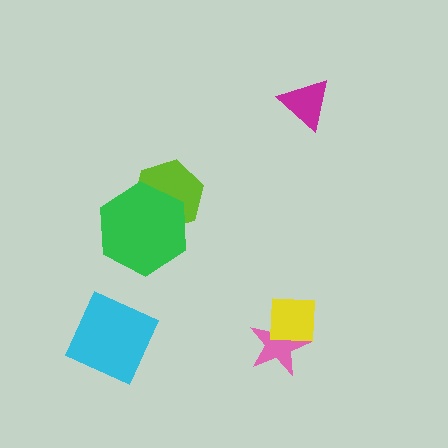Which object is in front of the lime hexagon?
The green hexagon is in front of the lime hexagon.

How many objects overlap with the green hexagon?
1 object overlaps with the green hexagon.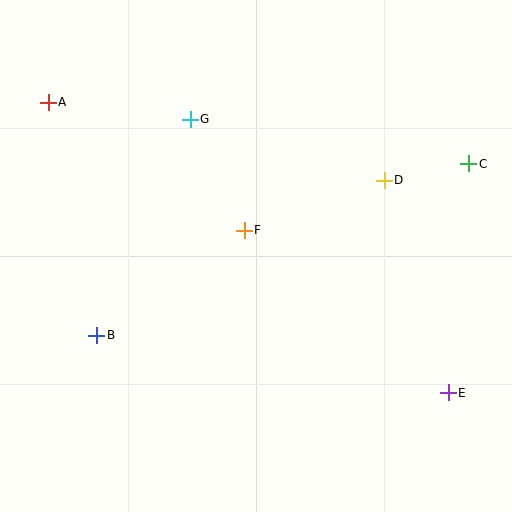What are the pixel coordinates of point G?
Point G is at (190, 119).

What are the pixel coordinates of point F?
Point F is at (244, 230).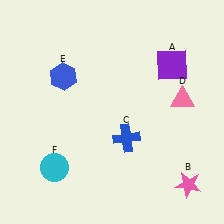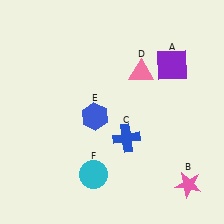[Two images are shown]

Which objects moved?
The objects that moved are: the pink triangle (D), the blue hexagon (E), the cyan circle (F).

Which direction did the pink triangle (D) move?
The pink triangle (D) moved left.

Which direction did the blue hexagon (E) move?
The blue hexagon (E) moved down.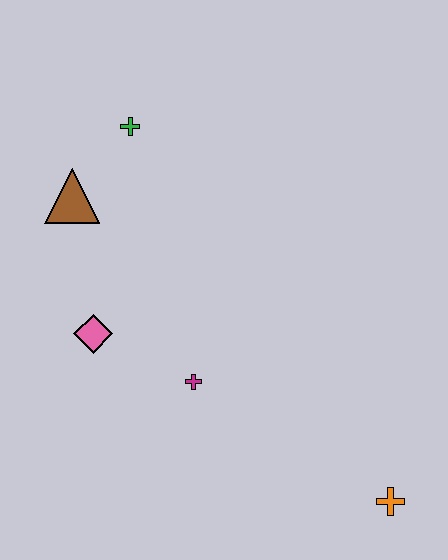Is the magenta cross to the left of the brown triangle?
No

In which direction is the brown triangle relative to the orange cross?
The brown triangle is to the left of the orange cross.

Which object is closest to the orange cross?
The magenta cross is closest to the orange cross.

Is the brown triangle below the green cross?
Yes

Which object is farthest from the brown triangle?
The orange cross is farthest from the brown triangle.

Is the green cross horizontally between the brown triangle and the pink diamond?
No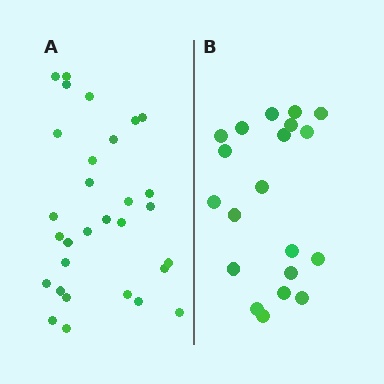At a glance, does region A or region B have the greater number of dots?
Region A (the left region) has more dots.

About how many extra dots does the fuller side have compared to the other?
Region A has roughly 10 or so more dots than region B.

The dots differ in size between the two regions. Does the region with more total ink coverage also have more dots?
No. Region B has more total ink coverage because its dots are larger, but region A actually contains more individual dots. Total area can be misleading — the number of items is what matters here.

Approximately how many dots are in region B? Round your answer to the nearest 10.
About 20 dots.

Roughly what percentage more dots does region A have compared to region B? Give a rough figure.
About 50% more.